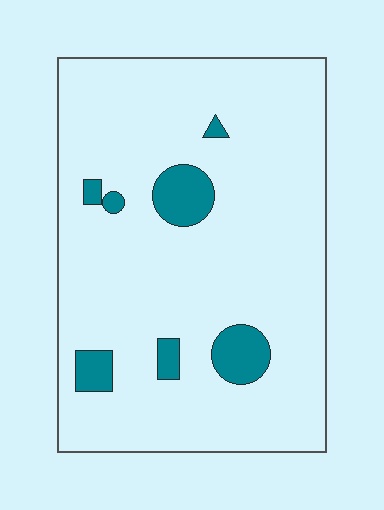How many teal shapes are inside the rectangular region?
7.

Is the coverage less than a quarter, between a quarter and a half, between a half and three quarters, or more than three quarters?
Less than a quarter.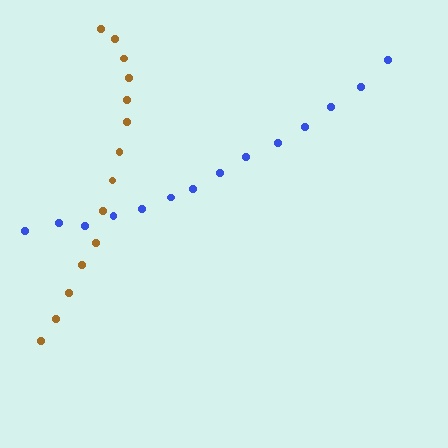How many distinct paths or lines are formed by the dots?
There are 2 distinct paths.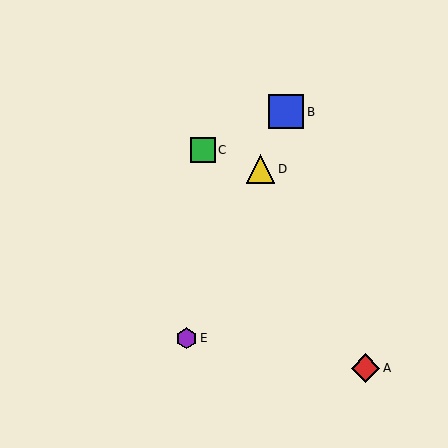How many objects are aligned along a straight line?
3 objects (B, D, E) are aligned along a straight line.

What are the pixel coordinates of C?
Object C is at (203, 150).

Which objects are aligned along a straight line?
Objects B, D, E are aligned along a straight line.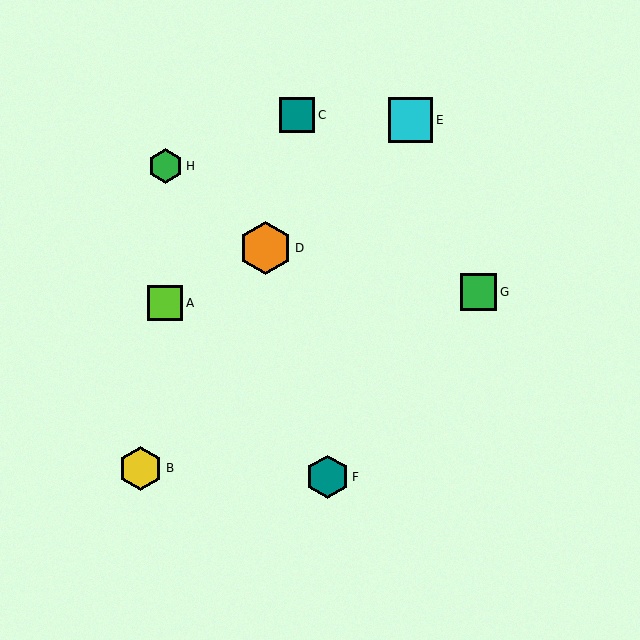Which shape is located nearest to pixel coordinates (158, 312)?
The lime square (labeled A) at (165, 303) is nearest to that location.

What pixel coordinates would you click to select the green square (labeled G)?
Click at (478, 292) to select the green square G.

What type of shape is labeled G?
Shape G is a green square.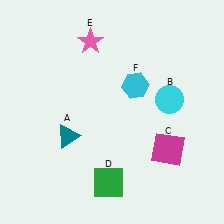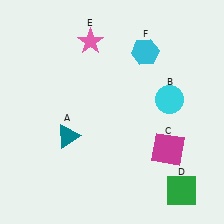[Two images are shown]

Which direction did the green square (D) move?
The green square (D) moved right.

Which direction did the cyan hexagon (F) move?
The cyan hexagon (F) moved up.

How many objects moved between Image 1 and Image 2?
2 objects moved between the two images.